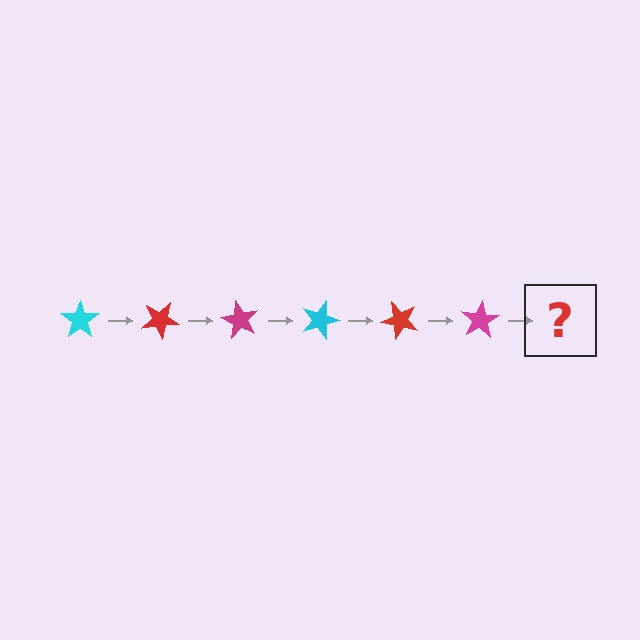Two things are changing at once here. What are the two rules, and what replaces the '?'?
The two rules are that it rotates 30 degrees each step and the color cycles through cyan, red, and magenta. The '?' should be a cyan star, rotated 180 degrees from the start.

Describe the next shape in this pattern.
It should be a cyan star, rotated 180 degrees from the start.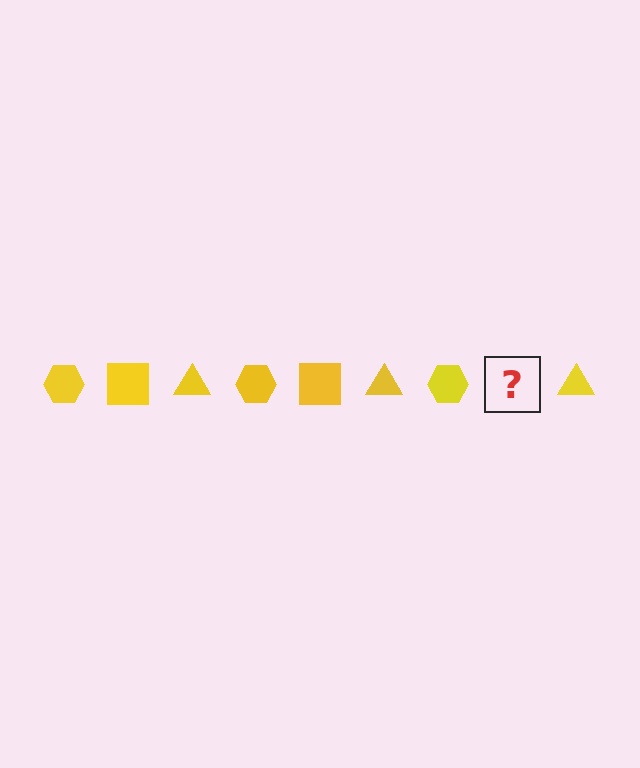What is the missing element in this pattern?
The missing element is a yellow square.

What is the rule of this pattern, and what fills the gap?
The rule is that the pattern cycles through hexagon, square, triangle shapes in yellow. The gap should be filled with a yellow square.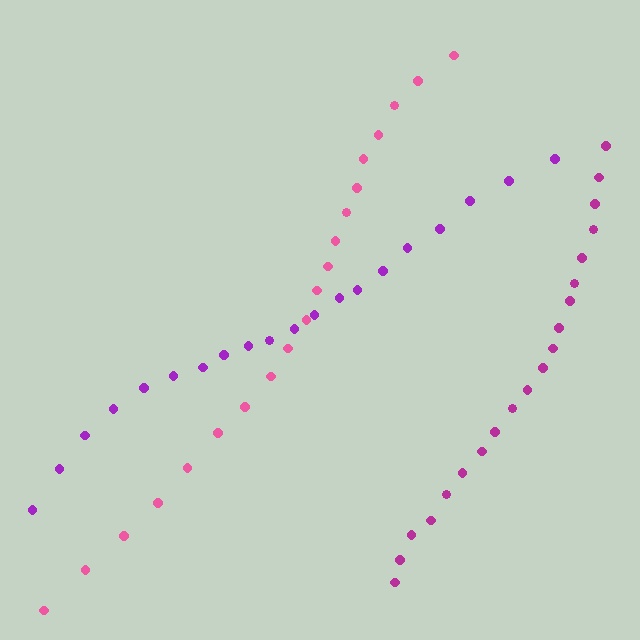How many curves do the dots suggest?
There are 3 distinct paths.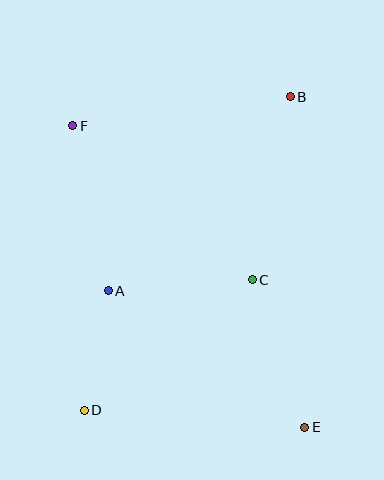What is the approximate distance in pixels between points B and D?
The distance between B and D is approximately 375 pixels.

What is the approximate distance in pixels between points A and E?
The distance between A and E is approximately 239 pixels.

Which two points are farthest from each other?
Points E and F are farthest from each other.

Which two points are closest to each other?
Points A and D are closest to each other.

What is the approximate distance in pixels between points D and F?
The distance between D and F is approximately 285 pixels.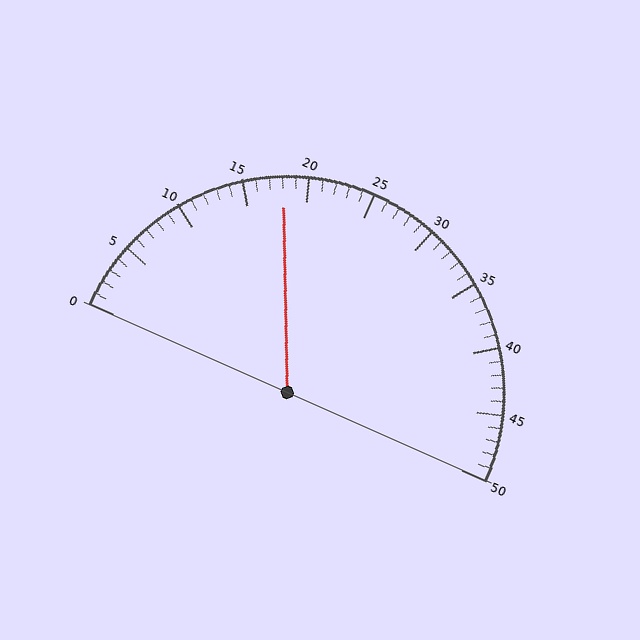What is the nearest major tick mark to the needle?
The nearest major tick mark is 20.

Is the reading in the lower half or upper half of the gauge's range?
The reading is in the lower half of the range (0 to 50).